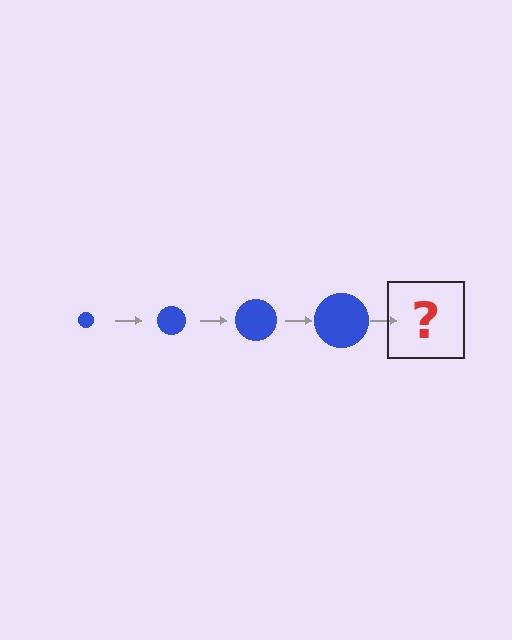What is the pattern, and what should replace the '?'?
The pattern is that the circle gets progressively larger each step. The '?' should be a blue circle, larger than the previous one.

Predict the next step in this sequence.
The next step is a blue circle, larger than the previous one.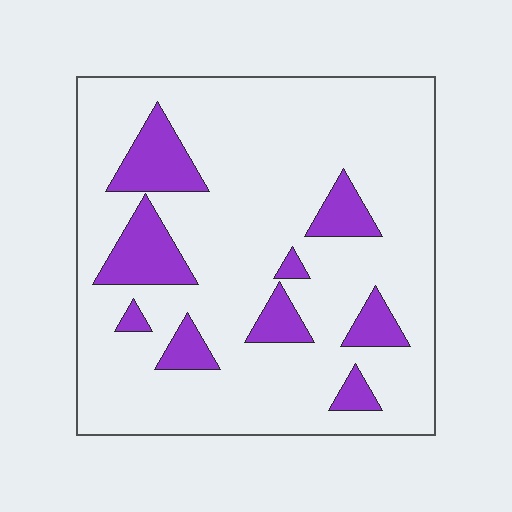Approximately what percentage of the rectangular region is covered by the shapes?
Approximately 15%.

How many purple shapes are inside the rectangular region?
9.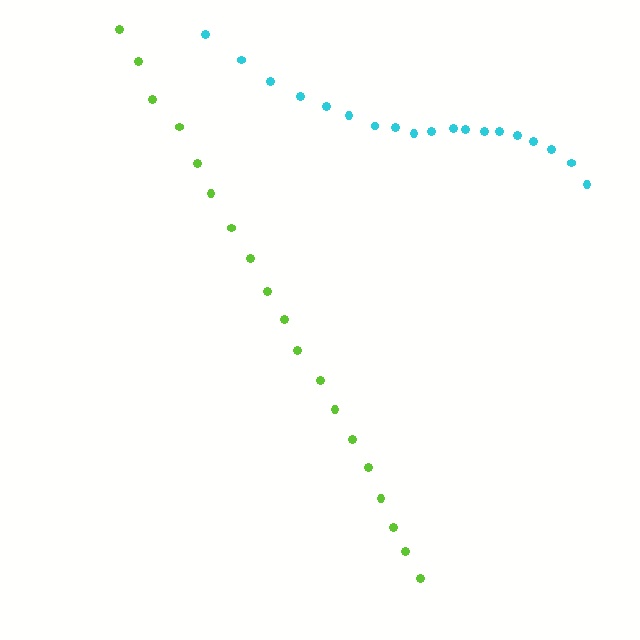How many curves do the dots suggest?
There are 2 distinct paths.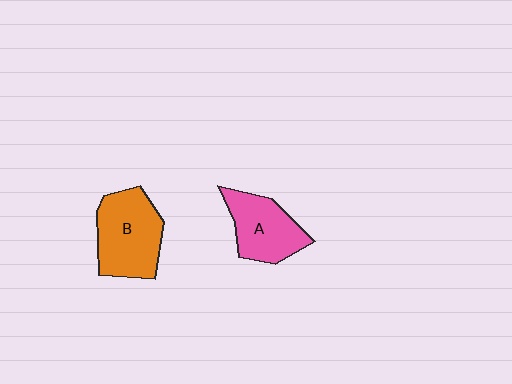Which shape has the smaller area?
Shape A (pink).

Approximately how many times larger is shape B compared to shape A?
Approximately 1.2 times.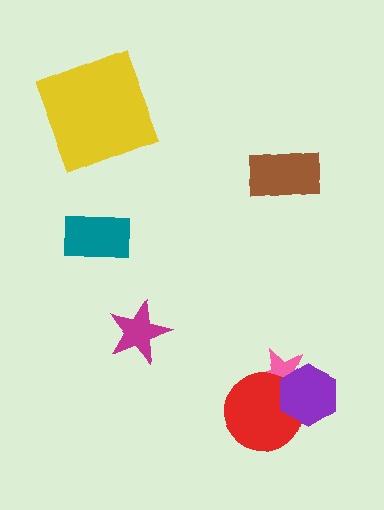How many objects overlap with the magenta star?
0 objects overlap with the magenta star.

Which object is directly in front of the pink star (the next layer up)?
The red circle is directly in front of the pink star.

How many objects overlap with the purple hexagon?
2 objects overlap with the purple hexagon.